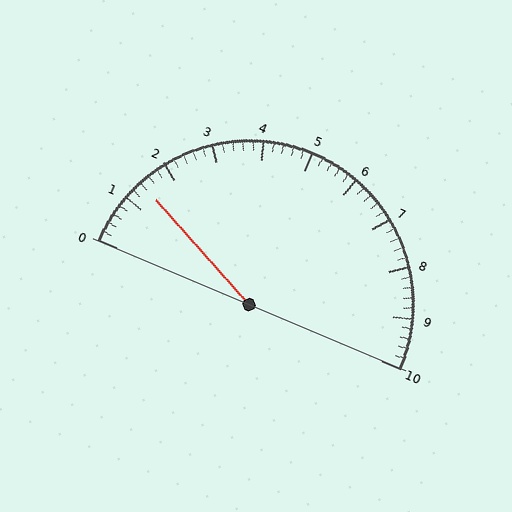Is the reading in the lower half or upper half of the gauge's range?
The reading is in the lower half of the range (0 to 10).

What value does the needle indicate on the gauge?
The needle indicates approximately 1.4.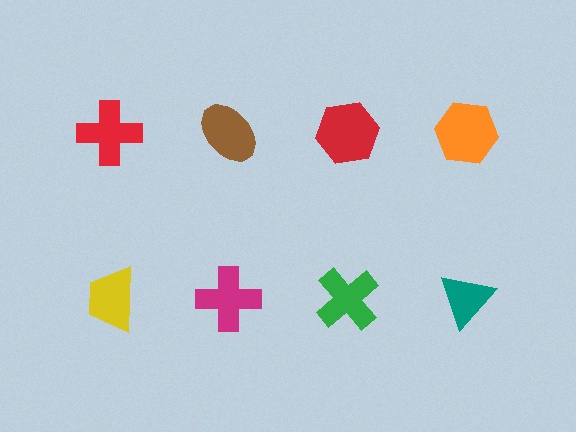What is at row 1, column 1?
A red cross.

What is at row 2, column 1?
A yellow trapezoid.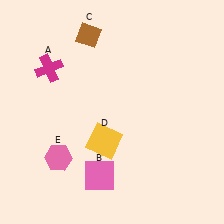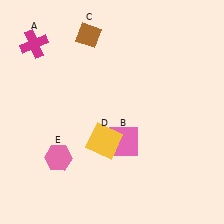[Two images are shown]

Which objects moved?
The objects that moved are: the magenta cross (A), the pink square (B).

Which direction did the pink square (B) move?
The pink square (B) moved up.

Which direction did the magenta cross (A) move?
The magenta cross (A) moved up.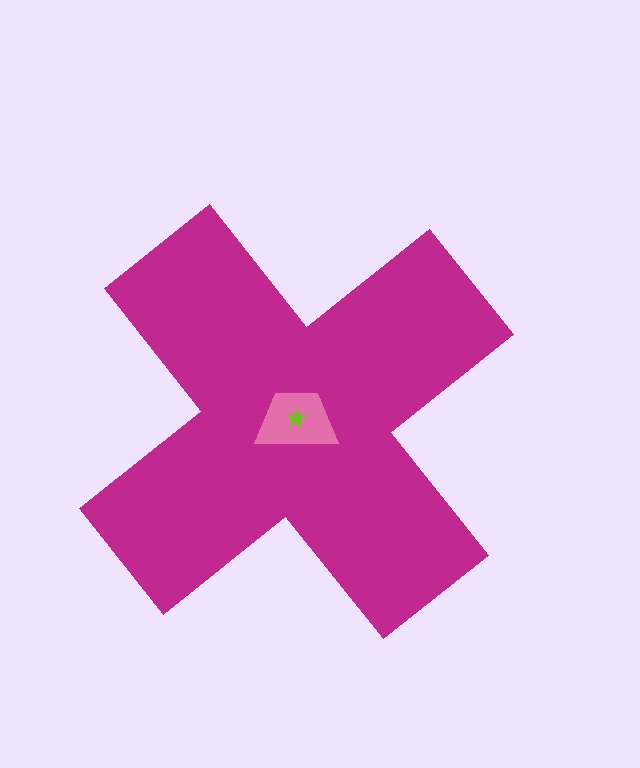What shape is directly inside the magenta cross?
The pink trapezoid.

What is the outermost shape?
The magenta cross.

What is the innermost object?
The lime star.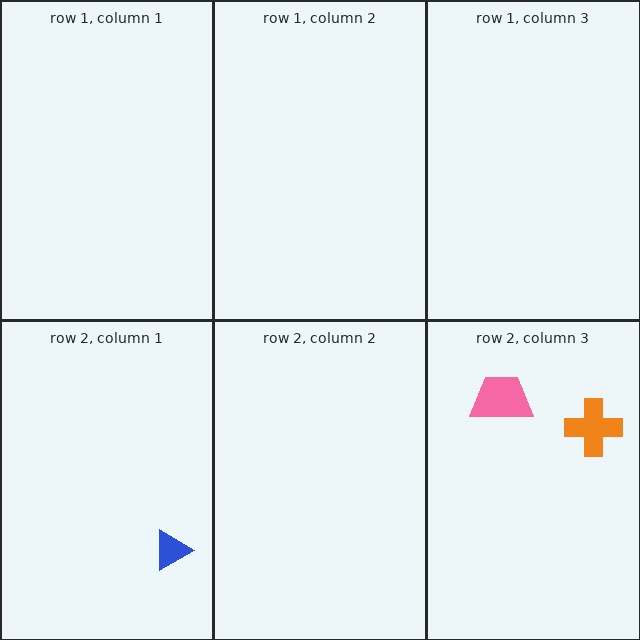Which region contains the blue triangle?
The row 2, column 1 region.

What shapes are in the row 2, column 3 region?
The pink trapezoid, the orange cross.